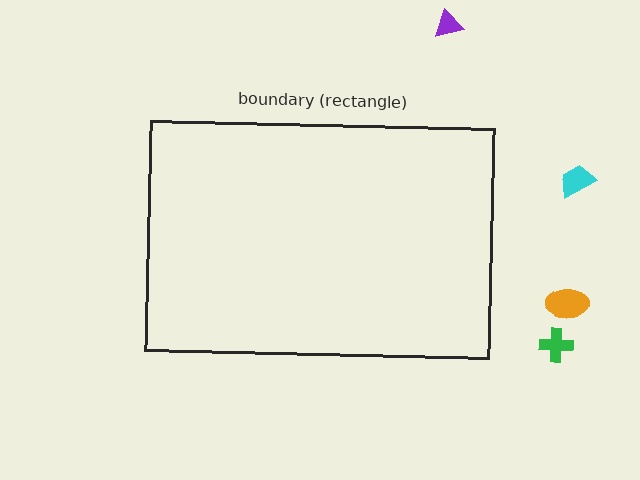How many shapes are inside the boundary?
0 inside, 4 outside.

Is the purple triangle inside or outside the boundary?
Outside.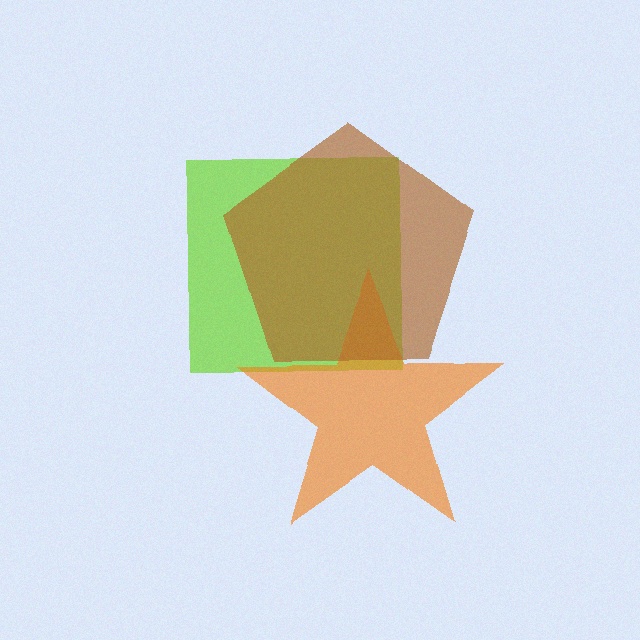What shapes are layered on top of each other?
The layered shapes are: a lime square, an orange star, a brown pentagon.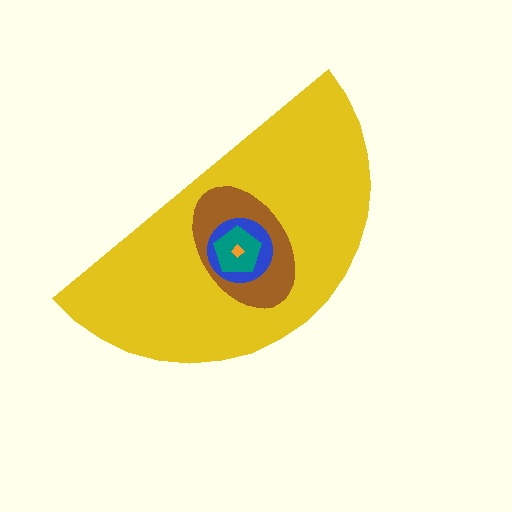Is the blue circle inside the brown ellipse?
Yes.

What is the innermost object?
The orange diamond.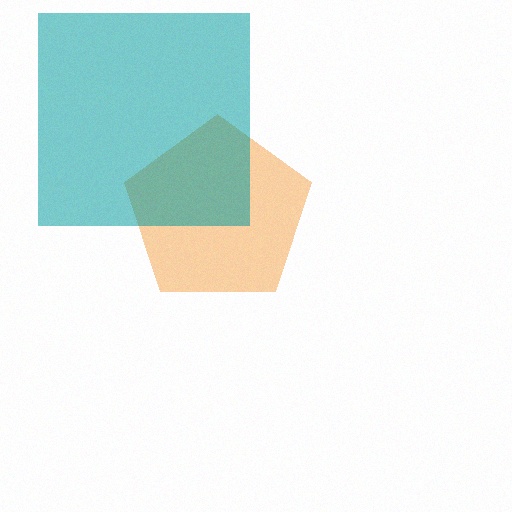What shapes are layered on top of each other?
The layered shapes are: an orange pentagon, a teal square.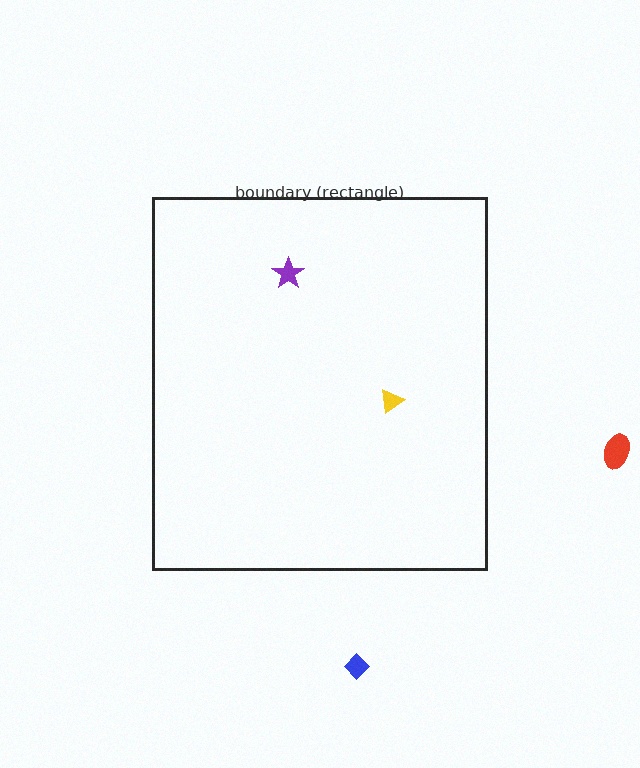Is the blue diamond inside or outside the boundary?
Outside.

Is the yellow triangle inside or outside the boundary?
Inside.